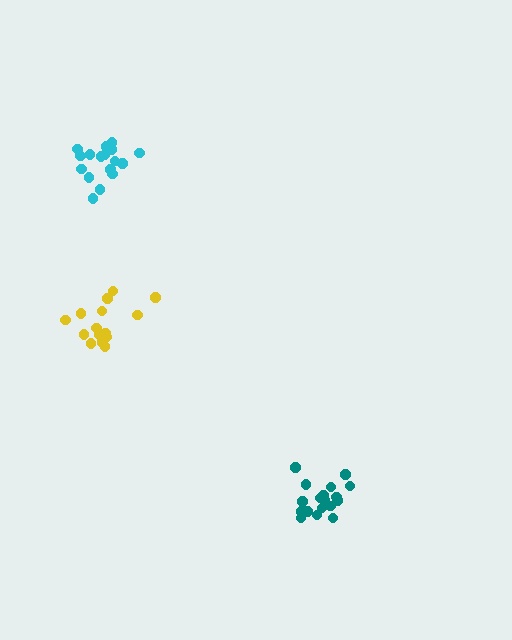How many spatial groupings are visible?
There are 3 spatial groupings.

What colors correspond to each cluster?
The clusters are colored: teal, cyan, yellow.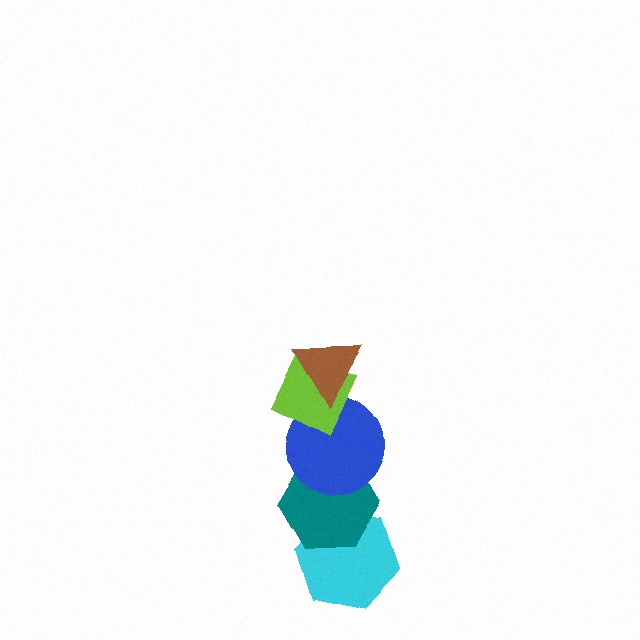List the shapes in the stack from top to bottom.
From top to bottom: the brown triangle, the lime diamond, the blue circle, the teal hexagon, the cyan hexagon.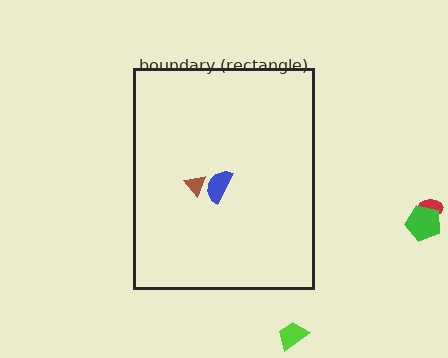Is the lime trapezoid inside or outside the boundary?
Outside.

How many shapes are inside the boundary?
2 inside, 3 outside.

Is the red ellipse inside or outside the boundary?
Outside.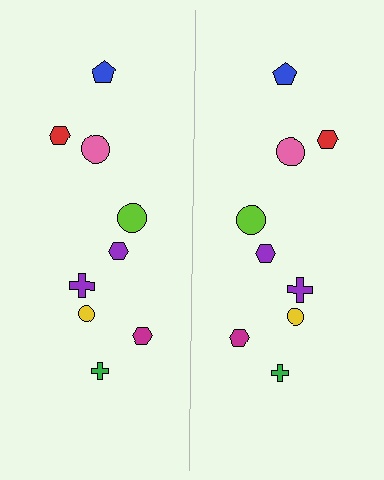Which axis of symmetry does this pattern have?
The pattern has a vertical axis of symmetry running through the center of the image.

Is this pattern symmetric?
Yes, this pattern has bilateral (reflection) symmetry.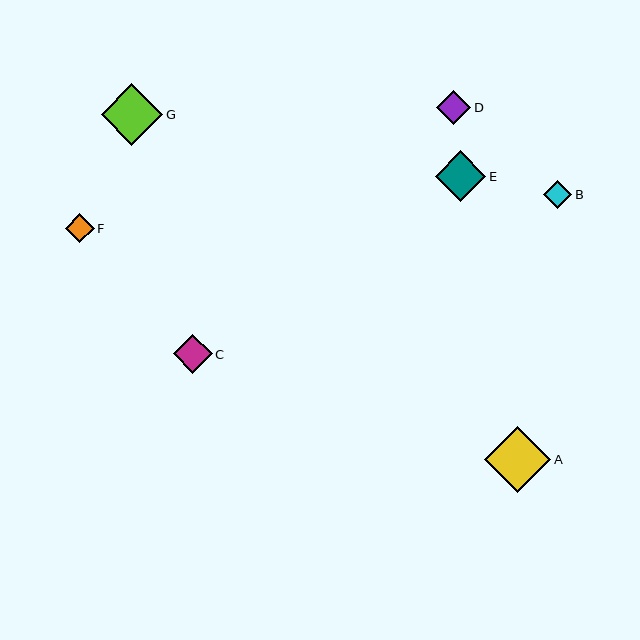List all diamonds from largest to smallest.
From largest to smallest: A, G, E, C, D, F, B.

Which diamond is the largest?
Diamond A is the largest with a size of approximately 67 pixels.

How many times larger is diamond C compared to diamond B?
Diamond C is approximately 1.4 times the size of diamond B.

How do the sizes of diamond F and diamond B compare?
Diamond F and diamond B are approximately the same size.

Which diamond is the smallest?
Diamond B is the smallest with a size of approximately 28 pixels.